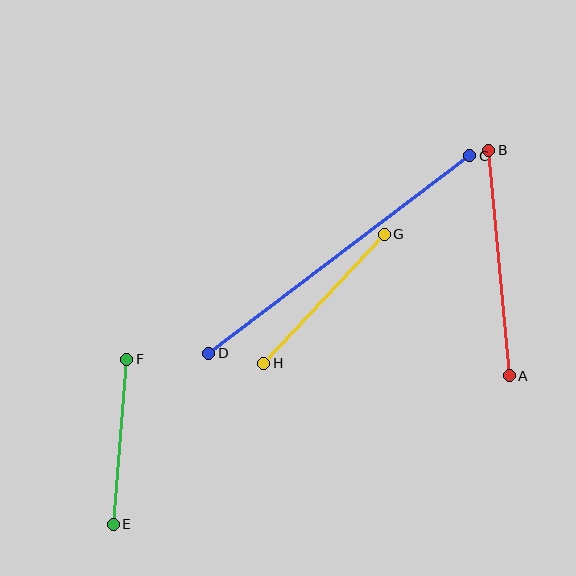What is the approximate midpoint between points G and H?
The midpoint is at approximately (324, 299) pixels.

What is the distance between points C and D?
The distance is approximately 327 pixels.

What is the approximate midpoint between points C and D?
The midpoint is at approximately (339, 255) pixels.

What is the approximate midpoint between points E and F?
The midpoint is at approximately (120, 442) pixels.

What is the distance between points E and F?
The distance is approximately 165 pixels.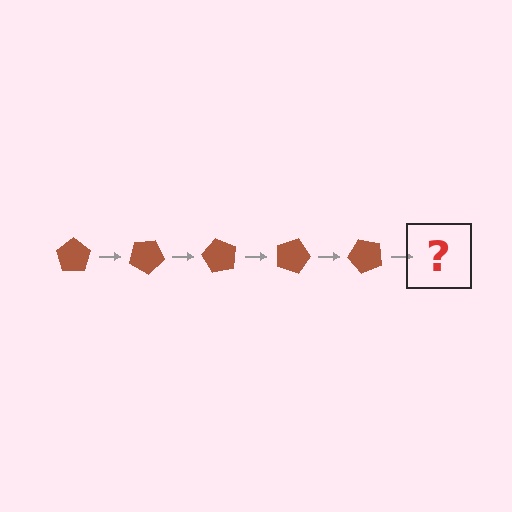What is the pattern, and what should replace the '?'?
The pattern is that the pentagon rotates 30 degrees each step. The '?' should be a brown pentagon rotated 150 degrees.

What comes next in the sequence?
The next element should be a brown pentagon rotated 150 degrees.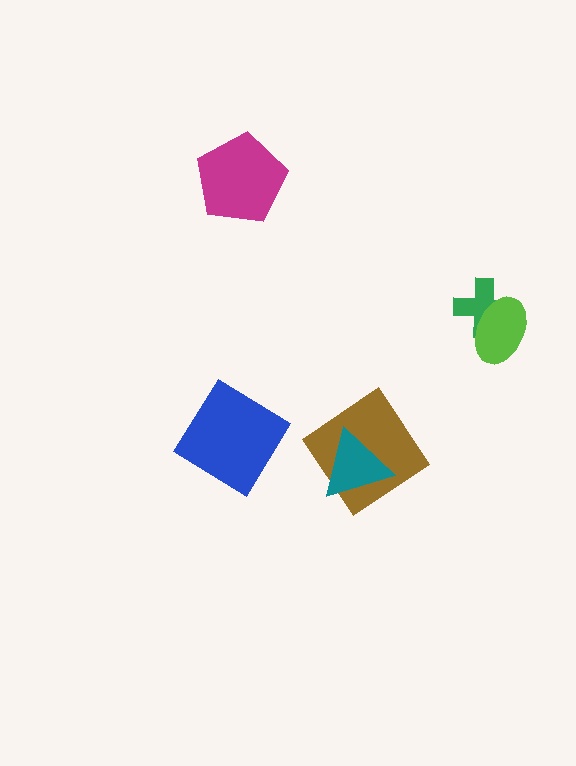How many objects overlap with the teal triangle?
1 object overlaps with the teal triangle.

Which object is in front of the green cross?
The lime ellipse is in front of the green cross.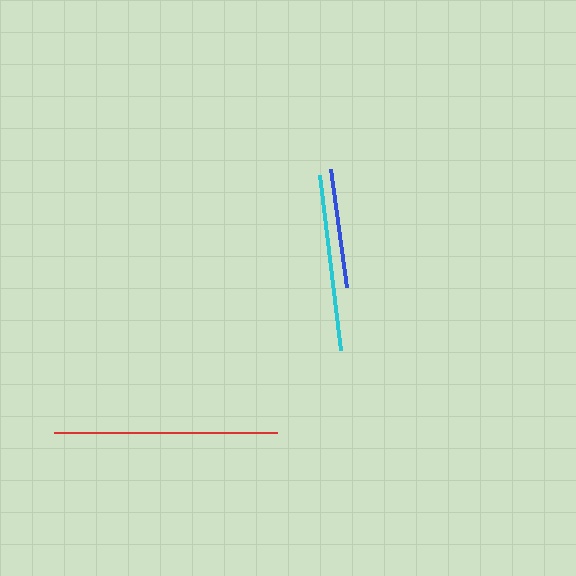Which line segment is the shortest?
The blue line is the shortest at approximately 119 pixels.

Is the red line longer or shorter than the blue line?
The red line is longer than the blue line.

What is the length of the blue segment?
The blue segment is approximately 119 pixels long.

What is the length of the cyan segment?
The cyan segment is approximately 176 pixels long.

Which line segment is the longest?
The red line is the longest at approximately 223 pixels.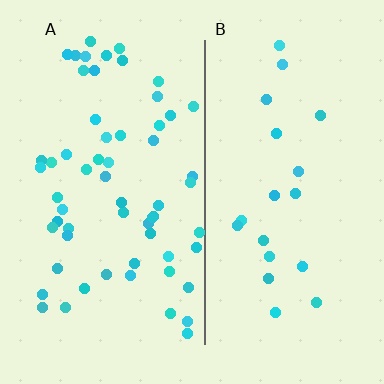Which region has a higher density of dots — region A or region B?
A (the left).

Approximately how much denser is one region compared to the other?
Approximately 3.0× — region A over region B.